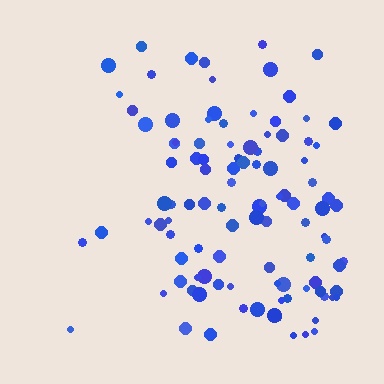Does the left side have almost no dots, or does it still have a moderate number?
Still a moderate number, just noticeably fewer than the right.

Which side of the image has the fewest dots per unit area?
The left.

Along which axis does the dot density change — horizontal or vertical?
Horizontal.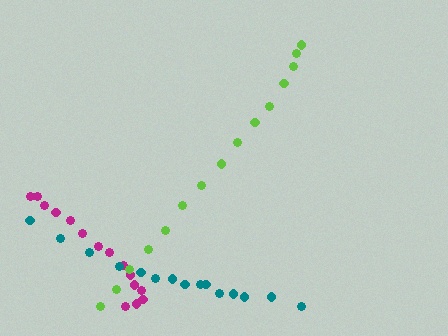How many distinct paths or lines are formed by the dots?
There are 3 distinct paths.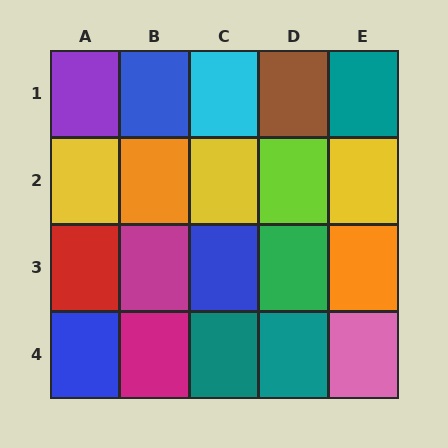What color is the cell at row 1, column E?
Teal.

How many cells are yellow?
3 cells are yellow.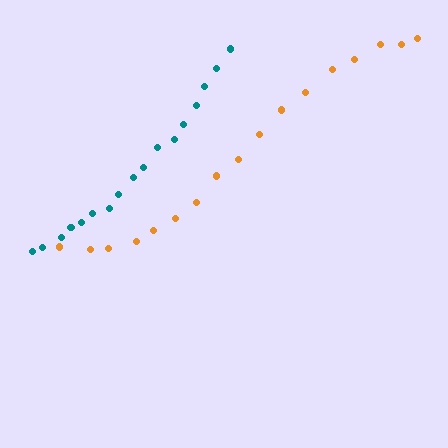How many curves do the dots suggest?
There are 2 distinct paths.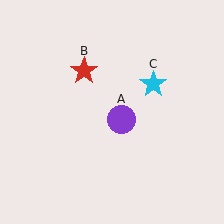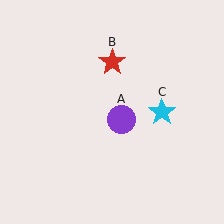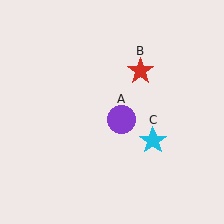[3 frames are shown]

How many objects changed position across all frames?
2 objects changed position: red star (object B), cyan star (object C).